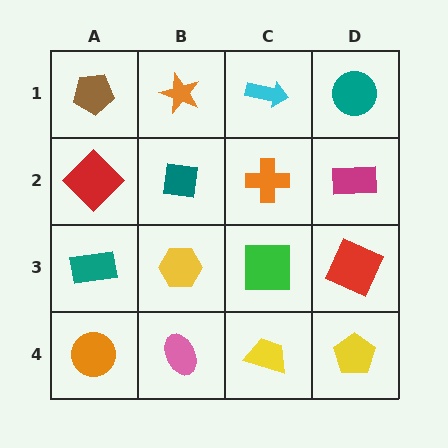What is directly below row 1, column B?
A teal square.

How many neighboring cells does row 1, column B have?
3.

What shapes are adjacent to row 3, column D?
A magenta rectangle (row 2, column D), a yellow pentagon (row 4, column D), a green square (row 3, column C).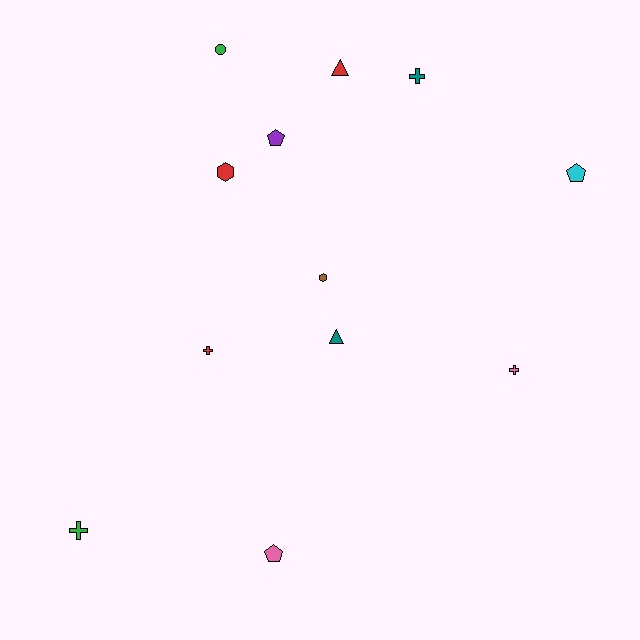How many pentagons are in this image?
There are 3 pentagons.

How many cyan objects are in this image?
There is 1 cyan object.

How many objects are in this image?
There are 12 objects.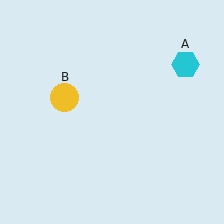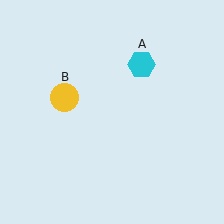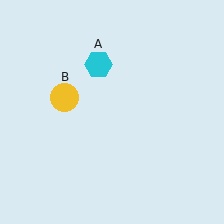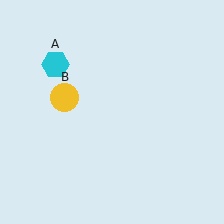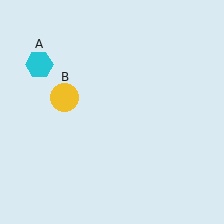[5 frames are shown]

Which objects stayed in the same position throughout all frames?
Yellow circle (object B) remained stationary.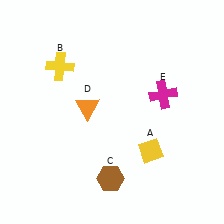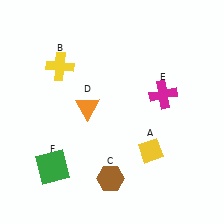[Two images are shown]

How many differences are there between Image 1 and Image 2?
There is 1 difference between the two images.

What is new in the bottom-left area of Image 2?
A green square (F) was added in the bottom-left area of Image 2.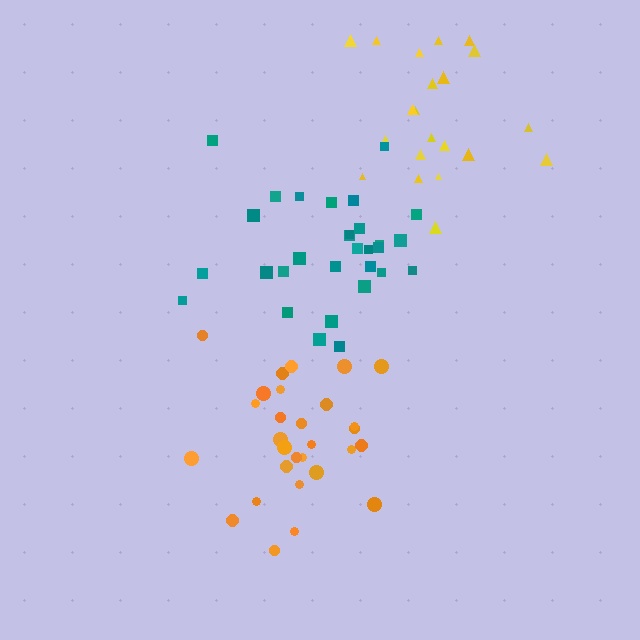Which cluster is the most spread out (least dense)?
Yellow.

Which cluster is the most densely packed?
Orange.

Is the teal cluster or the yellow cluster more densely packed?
Teal.